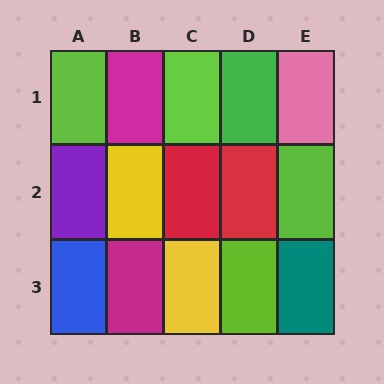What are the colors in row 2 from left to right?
Purple, yellow, red, red, lime.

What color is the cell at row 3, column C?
Yellow.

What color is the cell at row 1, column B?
Magenta.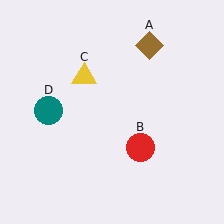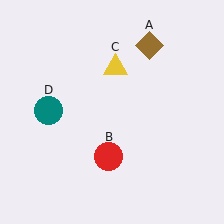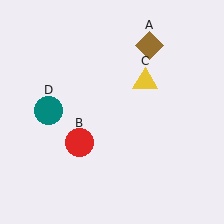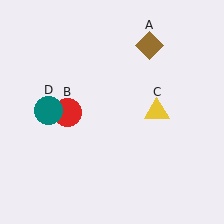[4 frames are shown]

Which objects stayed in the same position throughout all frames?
Brown diamond (object A) and teal circle (object D) remained stationary.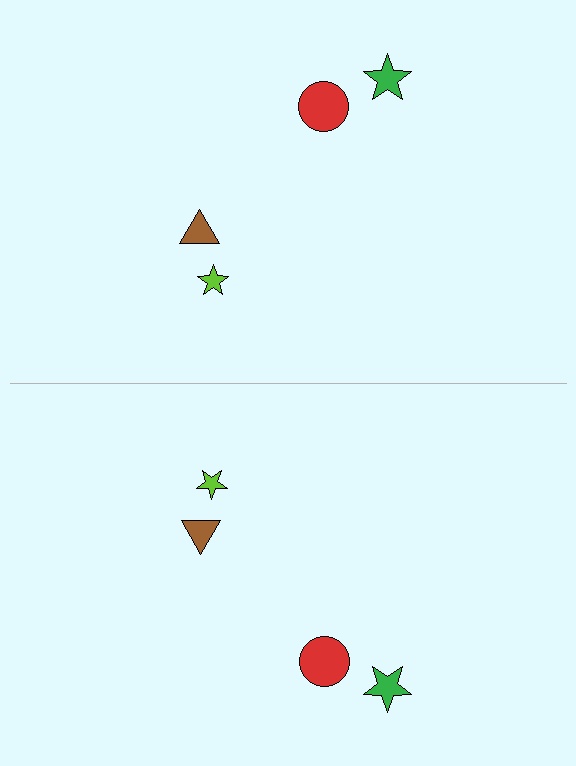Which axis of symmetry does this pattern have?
The pattern has a horizontal axis of symmetry running through the center of the image.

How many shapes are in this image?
There are 8 shapes in this image.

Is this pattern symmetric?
Yes, this pattern has bilateral (reflection) symmetry.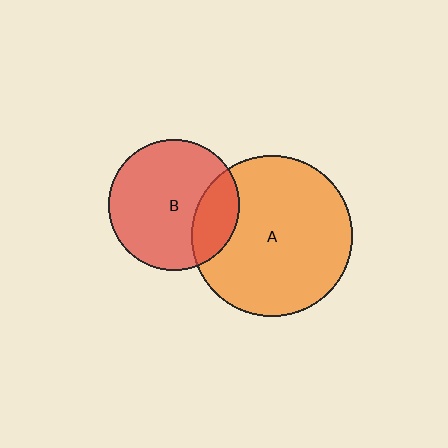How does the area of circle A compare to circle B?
Approximately 1.5 times.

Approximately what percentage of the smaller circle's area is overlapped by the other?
Approximately 25%.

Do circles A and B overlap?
Yes.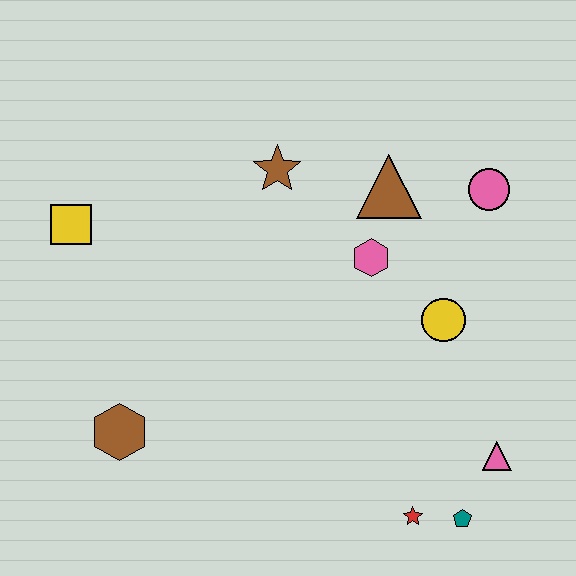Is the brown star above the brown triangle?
Yes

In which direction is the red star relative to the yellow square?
The red star is to the right of the yellow square.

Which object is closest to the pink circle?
The brown triangle is closest to the pink circle.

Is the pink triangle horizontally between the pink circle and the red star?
No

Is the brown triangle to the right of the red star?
No